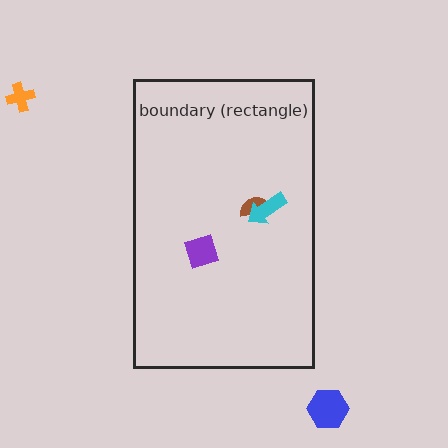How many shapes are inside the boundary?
3 inside, 2 outside.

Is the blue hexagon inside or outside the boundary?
Outside.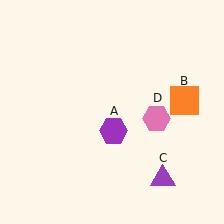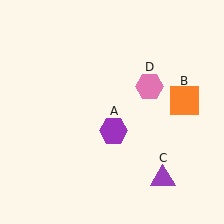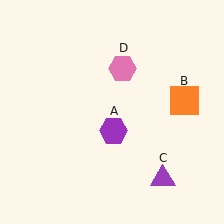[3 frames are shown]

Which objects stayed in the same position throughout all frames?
Purple hexagon (object A) and orange square (object B) and purple triangle (object C) remained stationary.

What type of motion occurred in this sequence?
The pink hexagon (object D) rotated counterclockwise around the center of the scene.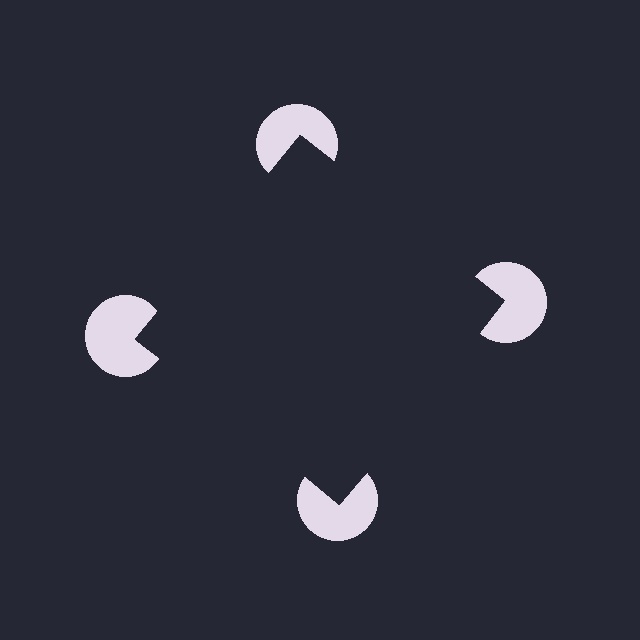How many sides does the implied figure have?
4 sides.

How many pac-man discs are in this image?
There are 4 — one at each vertex of the illusory square.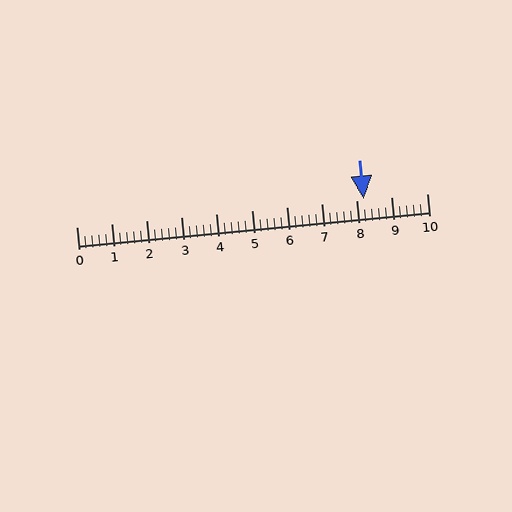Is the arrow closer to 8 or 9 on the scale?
The arrow is closer to 8.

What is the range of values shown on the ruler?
The ruler shows values from 0 to 10.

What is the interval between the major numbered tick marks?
The major tick marks are spaced 1 units apart.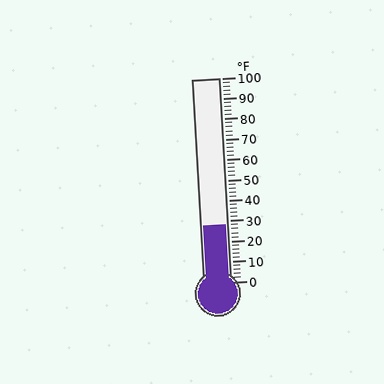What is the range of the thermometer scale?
The thermometer scale ranges from 0°F to 100°F.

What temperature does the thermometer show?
The thermometer shows approximately 28°F.